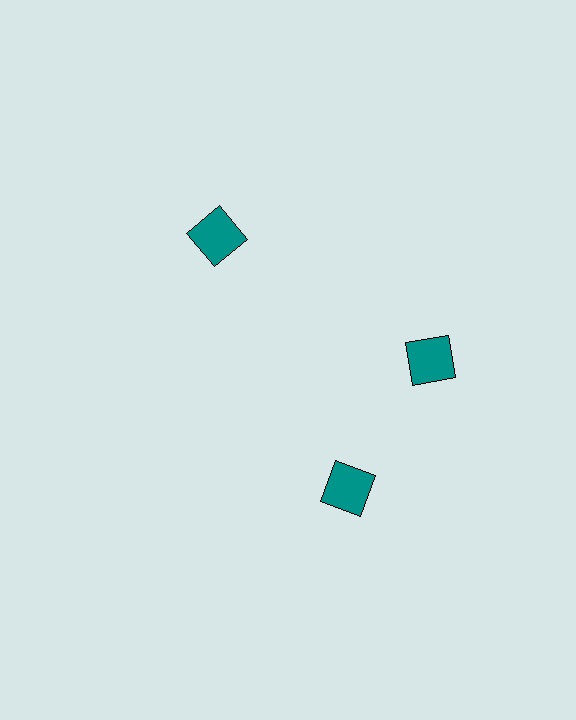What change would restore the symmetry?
The symmetry would be restored by rotating it back into even spacing with its neighbors so that all 3 squares sit at equal angles and equal distance from the center.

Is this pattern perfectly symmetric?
No. The 3 teal squares are arranged in a ring, but one element near the 7 o'clock position is rotated out of alignment along the ring, breaking the 3-fold rotational symmetry.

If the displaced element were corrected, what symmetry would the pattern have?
It would have 3-fold rotational symmetry — the pattern would map onto itself every 120 degrees.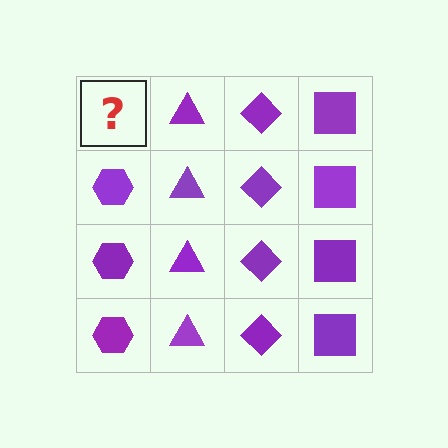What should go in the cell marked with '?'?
The missing cell should contain a purple hexagon.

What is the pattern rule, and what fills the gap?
The rule is that each column has a consistent shape. The gap should be filled with a purple hexagon.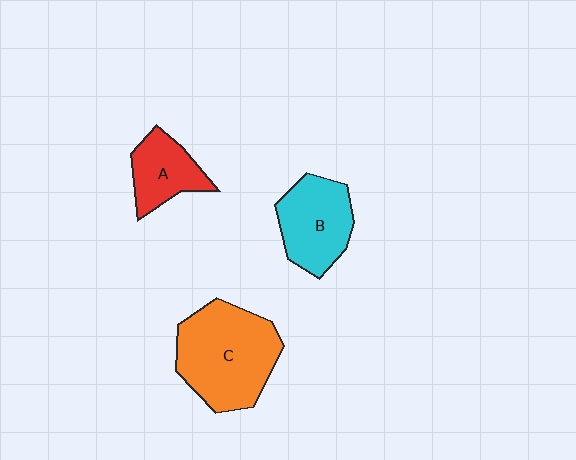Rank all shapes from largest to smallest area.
From largest to smallest: C (orange), B (cyan), A (red).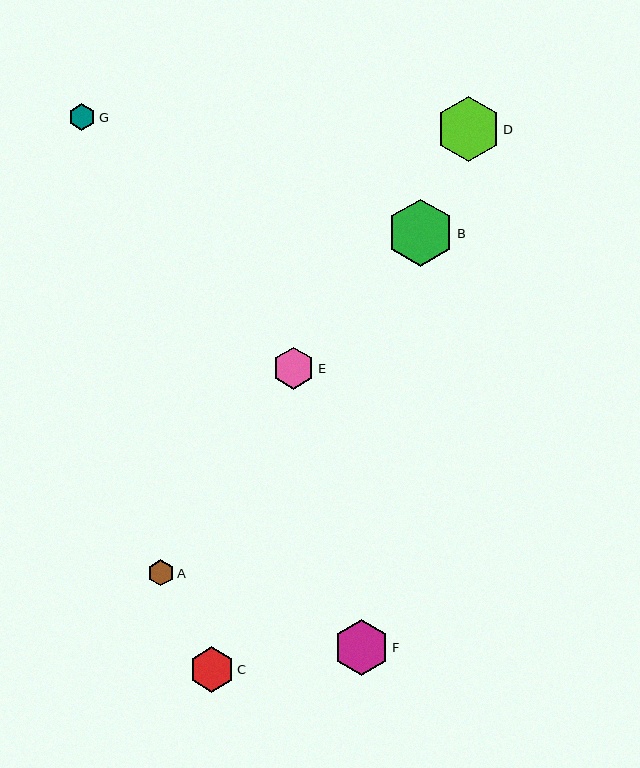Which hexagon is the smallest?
Hexagon A is the smallest with a size of approximately 26 pixels.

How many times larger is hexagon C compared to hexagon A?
Hexagon C is approximately 1.7 times the size of hexagon A.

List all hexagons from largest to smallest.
From largest to smallest: B, D, F, C, E, G, A.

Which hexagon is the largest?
Hexagon B is the largest with a size of approximately 67 pixels.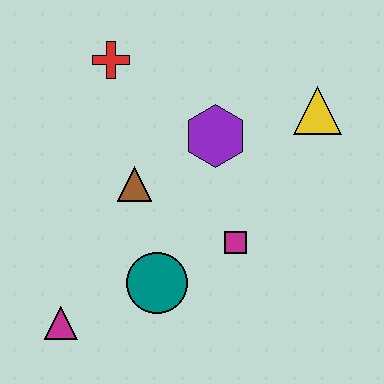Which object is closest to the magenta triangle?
The teal circle is closest to the magenta triangle.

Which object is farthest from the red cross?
The magenta triangle is farthest from the red cross.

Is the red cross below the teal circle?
No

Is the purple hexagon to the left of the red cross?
No